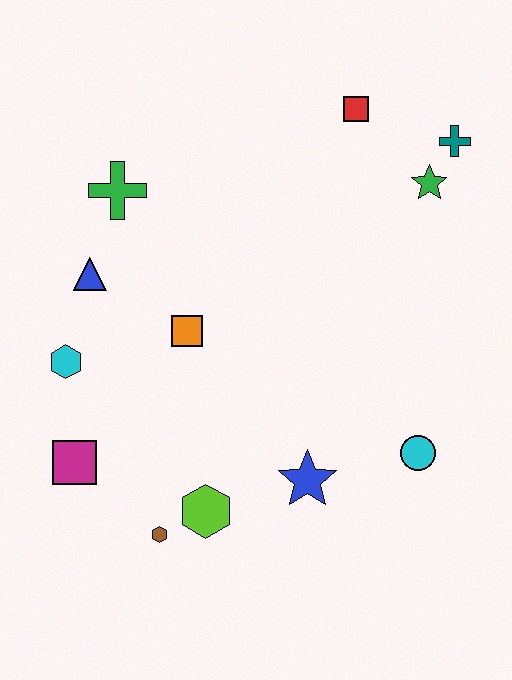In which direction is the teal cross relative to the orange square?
The teal cross is to the right of the orange square.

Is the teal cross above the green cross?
Yes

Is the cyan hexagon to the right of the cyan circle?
No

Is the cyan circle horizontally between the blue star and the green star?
Yes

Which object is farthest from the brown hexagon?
The teal cross is farthest from the brown hexagon.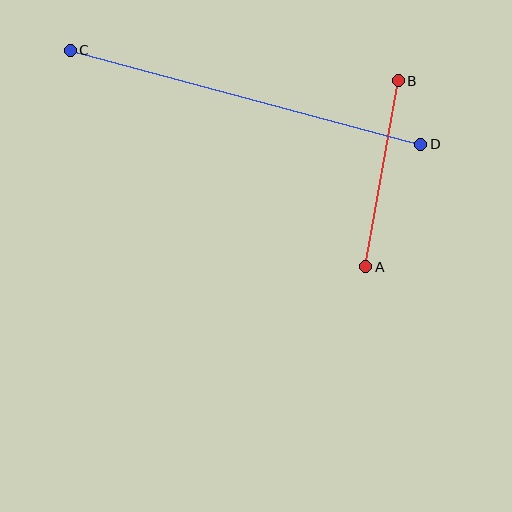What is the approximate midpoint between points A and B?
The midpoint is at approximately (382, 174) pixels.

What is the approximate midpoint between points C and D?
The midpoint is at approximately (245, 97) pixels.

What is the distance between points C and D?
The distance is approximately 363 pixels.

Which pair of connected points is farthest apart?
Points C and D are farthest apart.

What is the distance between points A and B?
The distance is approximately 189 pixels.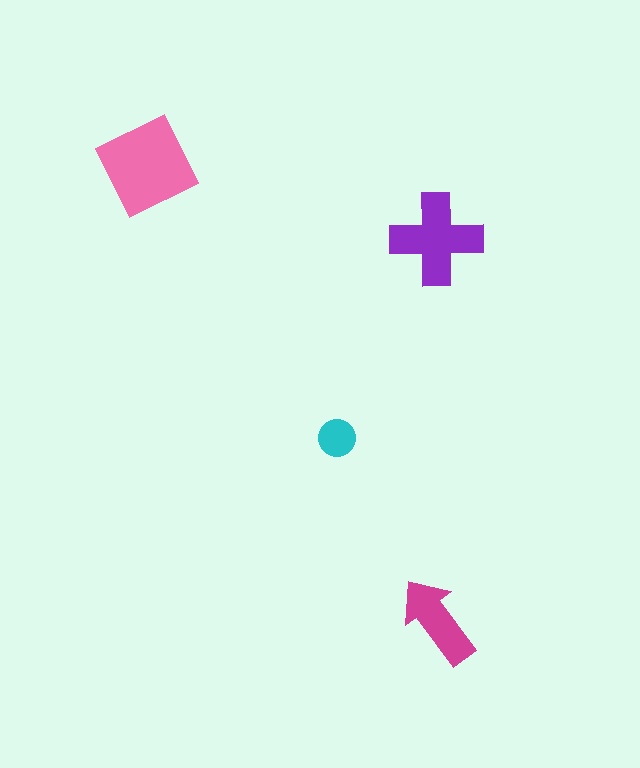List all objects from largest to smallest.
The pink diamond, the purple cross, the magenta arrow, the cyan circle.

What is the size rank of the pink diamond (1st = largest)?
1st.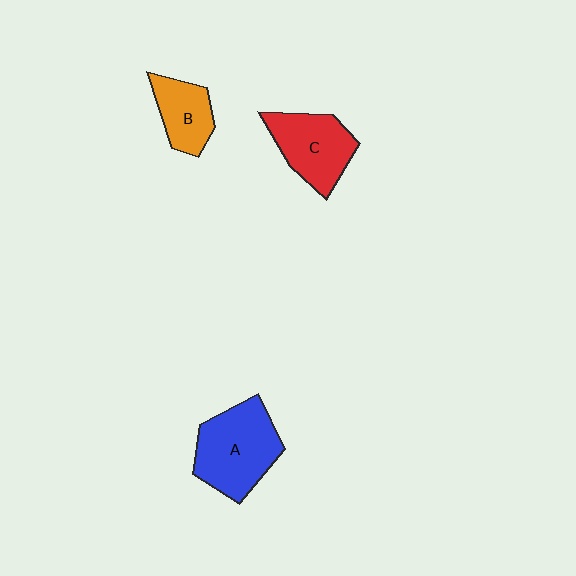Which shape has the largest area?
Shape A (blue).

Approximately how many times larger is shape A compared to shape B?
Approximately 1.8 times.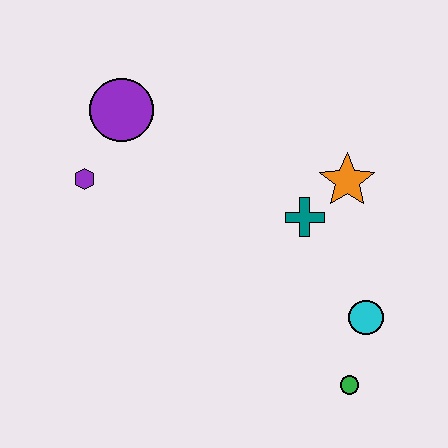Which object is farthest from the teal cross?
The purple hexagon is farthest from the teal cross.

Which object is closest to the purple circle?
The purple hexagon is closest to the purple circle.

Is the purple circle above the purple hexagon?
Yes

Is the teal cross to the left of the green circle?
Yes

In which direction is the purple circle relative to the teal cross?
The purple circle is to the left of the teal cross.